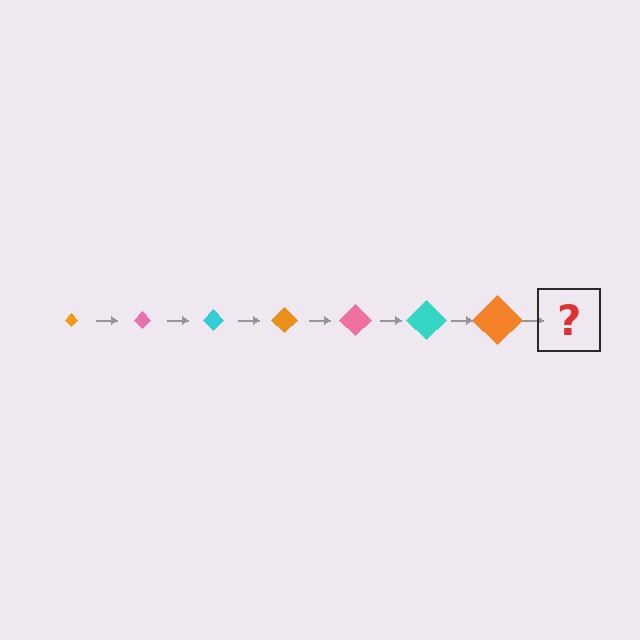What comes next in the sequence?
The next element should be a pink diamond, larger than the previous one.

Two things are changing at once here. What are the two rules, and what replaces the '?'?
The two rules are that the diamond grows larger each step and the color cycles through orange, pink, and cyan. The '?' should be a pink diamond, larger than the previous one.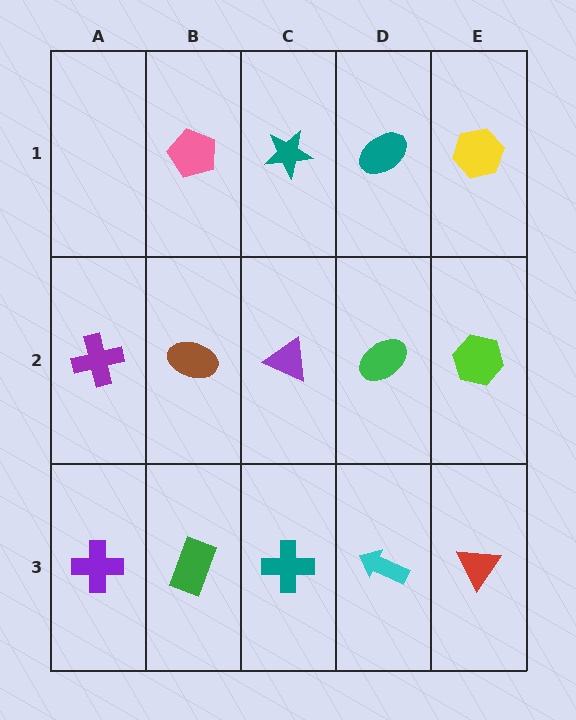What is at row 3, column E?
A red triangle.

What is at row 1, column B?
A pink pentagon.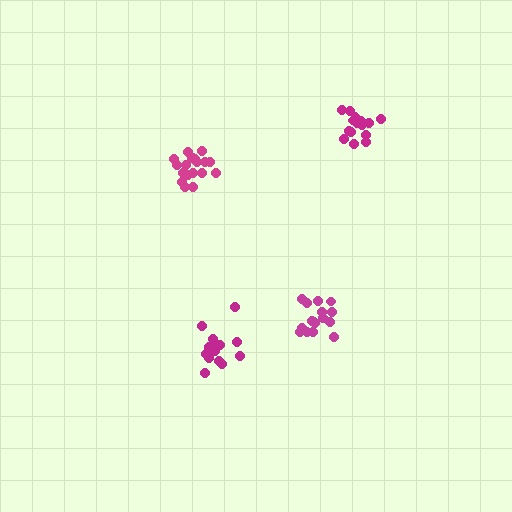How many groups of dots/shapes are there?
There are 4 groups.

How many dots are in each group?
Group 1: 19 dots, Group 2: 15 dots, Group 3: 15 dots, Group 4: 16 dots (65 total).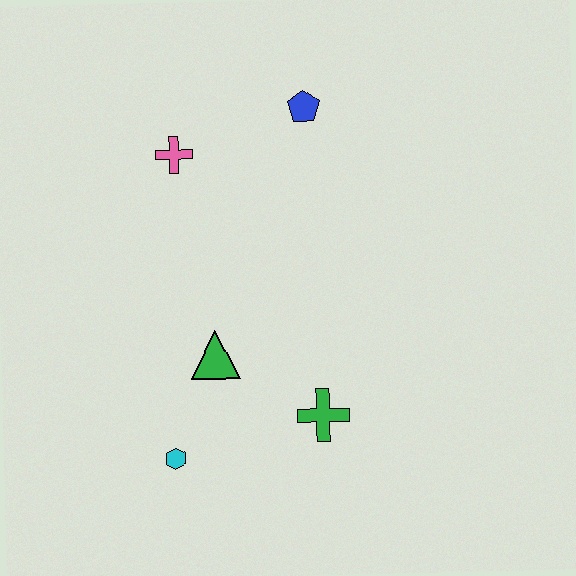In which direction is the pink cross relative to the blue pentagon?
The pink cross is to the left of the blue pentagon.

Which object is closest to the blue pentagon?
The pink cross is closest to the blue pentagon.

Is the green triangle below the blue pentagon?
Yes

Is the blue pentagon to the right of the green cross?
No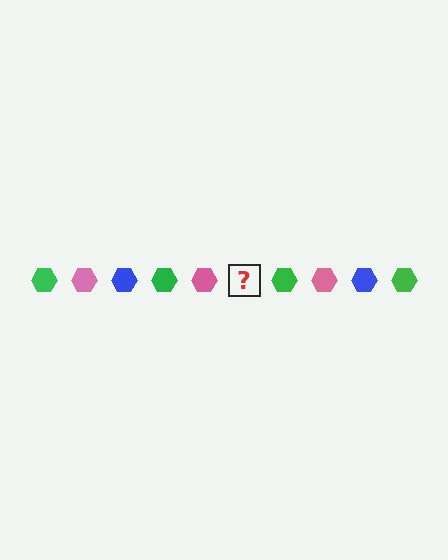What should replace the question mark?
The question mark should be replaced with a blue hexagon.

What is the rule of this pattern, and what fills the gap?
The rule is that the pattern cycles through green, pink, blue hexagons. The gap should be filled with a blue hexagon.